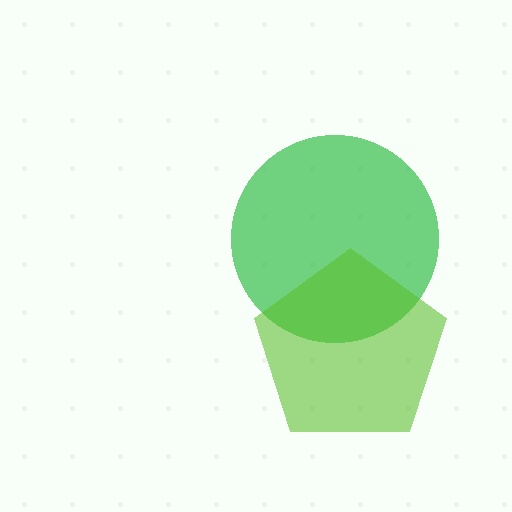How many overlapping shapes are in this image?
There are 2 overlapping shapes in the image.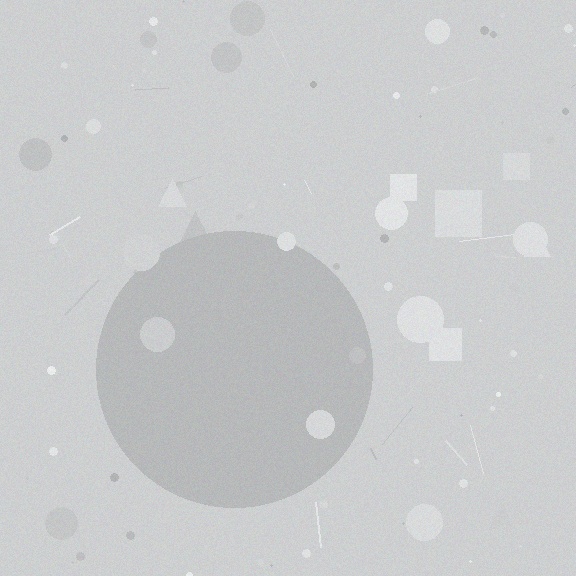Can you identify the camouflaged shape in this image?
The camouflaged shape is a circle.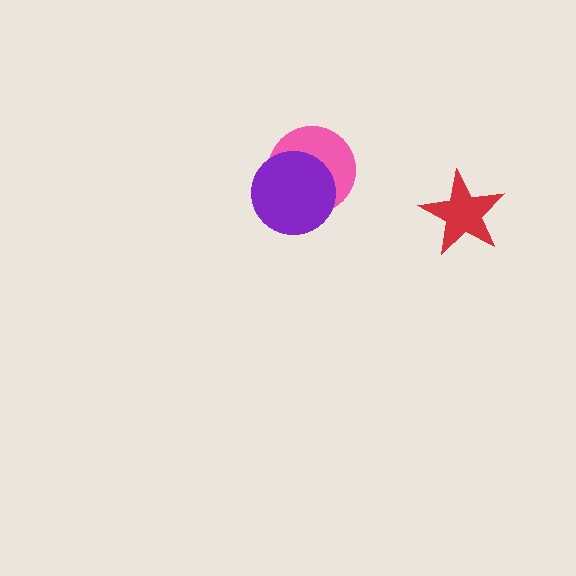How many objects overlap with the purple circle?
1 object overlaps with the purple circle.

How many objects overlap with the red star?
0 objects overlap with the red star.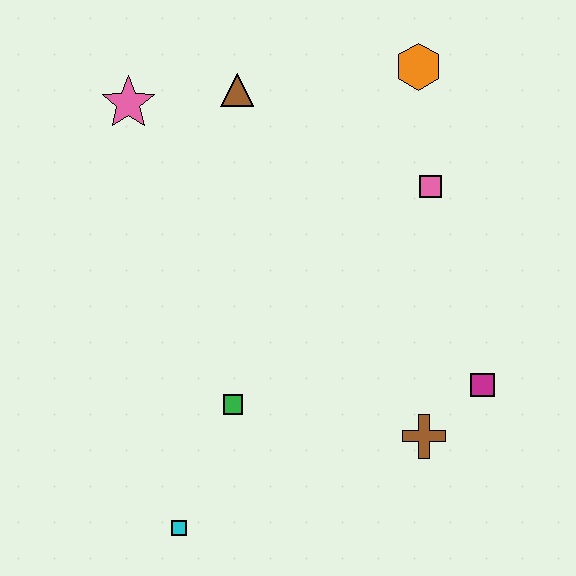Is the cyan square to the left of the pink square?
Yes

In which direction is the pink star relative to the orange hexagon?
The pink star is to the left of the orange hexagon.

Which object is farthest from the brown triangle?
The cyan square is farthest from the brown triangle.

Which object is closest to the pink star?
The brown triangle is closest to the pink star.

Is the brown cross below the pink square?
Yes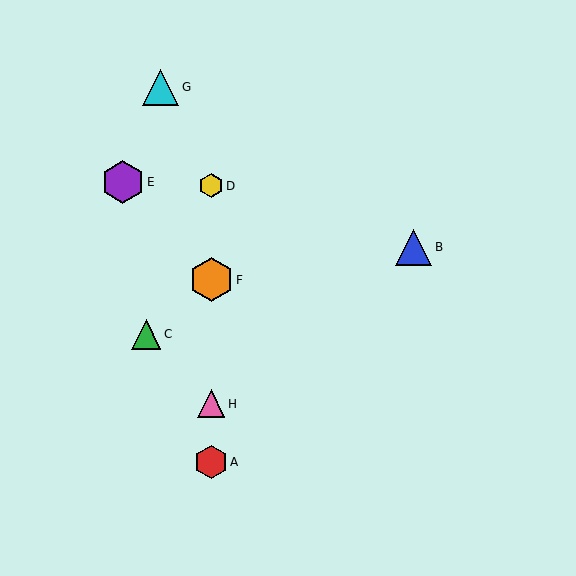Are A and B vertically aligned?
No, A is at x≈211 and B is at x≈413.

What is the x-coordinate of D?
Object D is at x≈211.